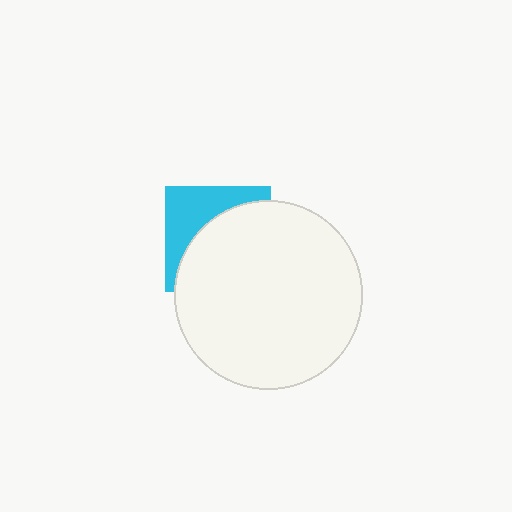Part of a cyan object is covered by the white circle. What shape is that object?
It is a square.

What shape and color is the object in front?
The object in front is a white circle.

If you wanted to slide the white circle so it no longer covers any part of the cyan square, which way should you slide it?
Slide it toward the lower-right — that is the most direct way to separate the two shapes.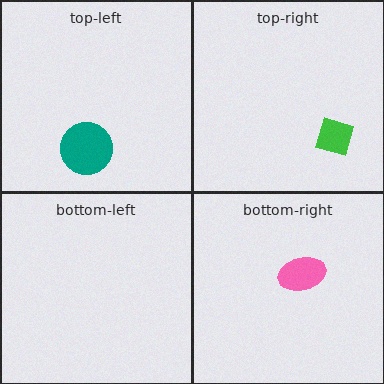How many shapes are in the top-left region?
1.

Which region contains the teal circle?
The top-left region.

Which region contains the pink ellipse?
The bottom-right region.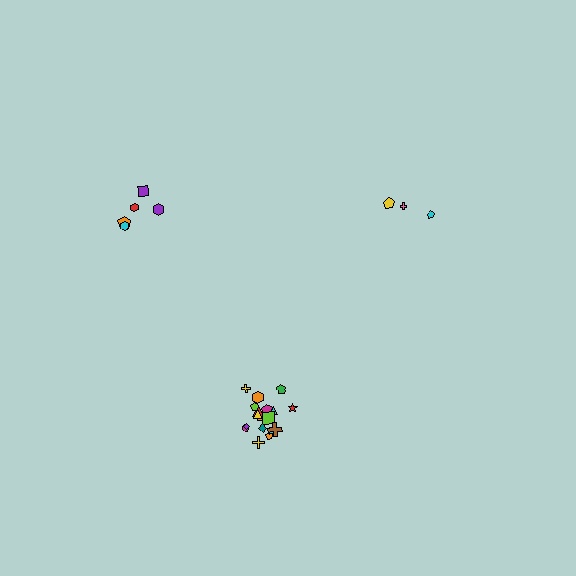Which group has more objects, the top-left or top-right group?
The top-left group.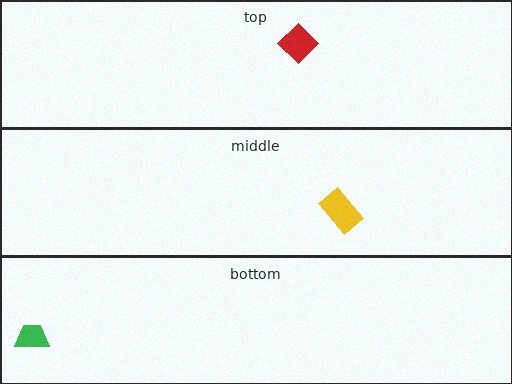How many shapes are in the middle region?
1.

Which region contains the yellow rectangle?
The middle region.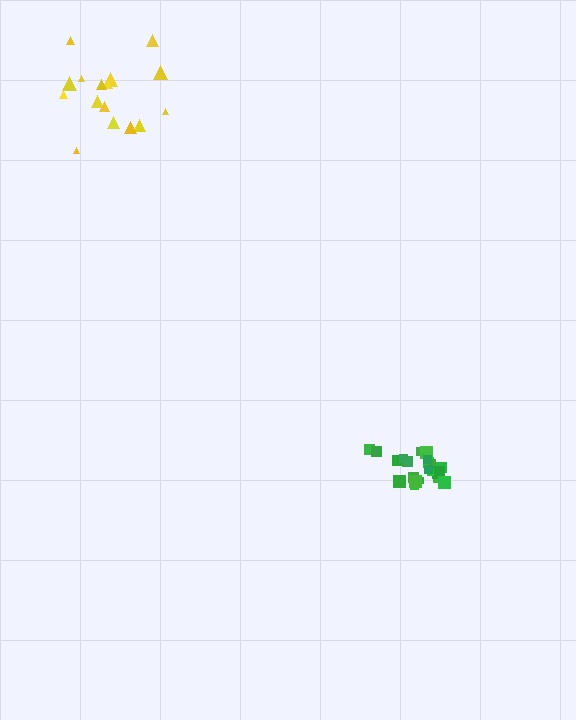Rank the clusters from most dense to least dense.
green, yellow.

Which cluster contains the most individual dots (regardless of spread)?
Green (22).